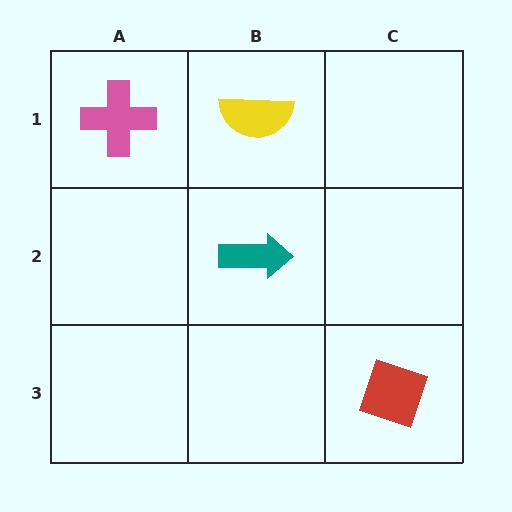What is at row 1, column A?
A pink cross.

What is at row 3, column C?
A red diamond.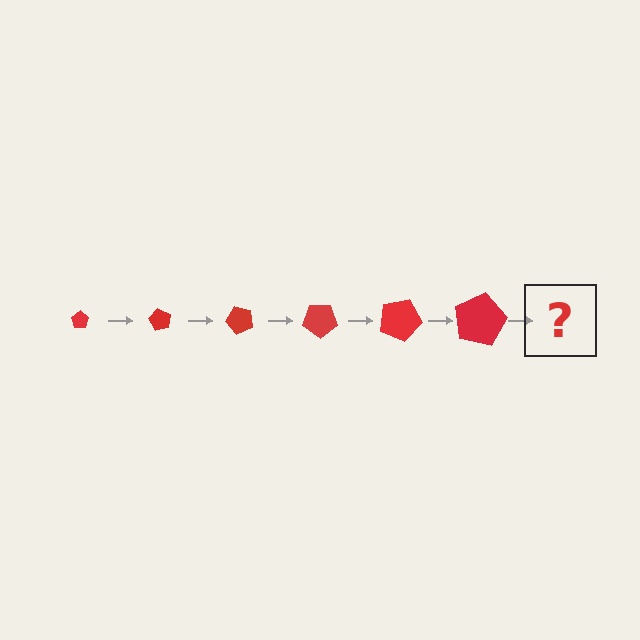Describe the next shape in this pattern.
It should be a pentagon, larger than the previous one and rotated 360 degrees from the start.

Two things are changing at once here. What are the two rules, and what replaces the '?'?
The two rules are that the pentagon grows larger each step and it rotates 60 degrees each step. The '?' should be a pentagon, larger than the previous one and rotated 360 degrees from the start.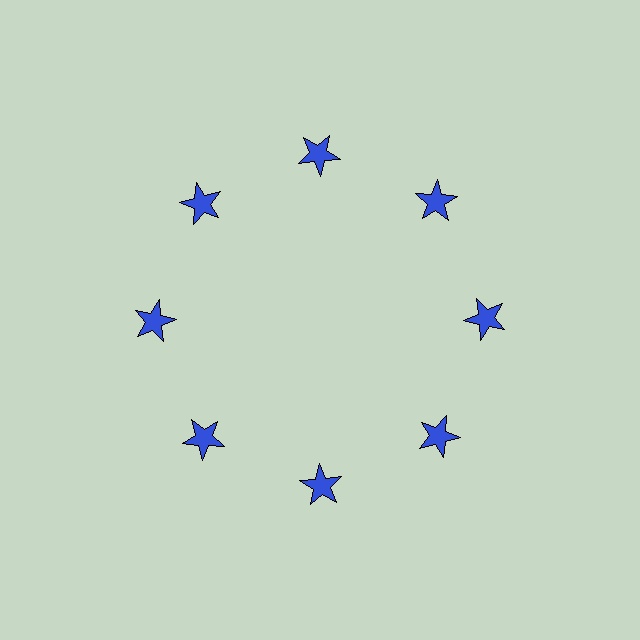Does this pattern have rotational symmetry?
Yes, this pattern has 8-fold rotational symmetry. It looks the same after rotating 45 degrees around the center.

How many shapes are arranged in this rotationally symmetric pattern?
There are 8 shapes, arranged in 8 groups of 1.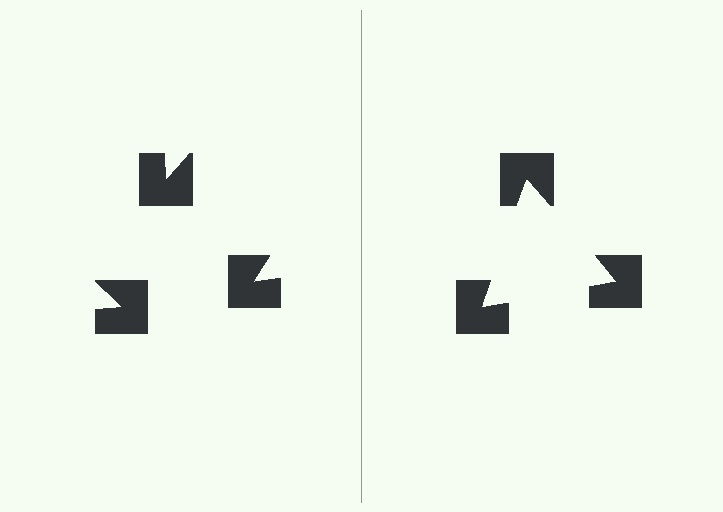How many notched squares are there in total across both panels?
6 — 3 on each side.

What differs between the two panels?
The notched squares are positioned identically on both sides; only the wedge orientations differ. On the right they align to a triangle; on the left they are misaligned.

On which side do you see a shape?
An illusory triangle appears on the right side. On the left side the wedge cuts are rotated, so no coherent shape forms.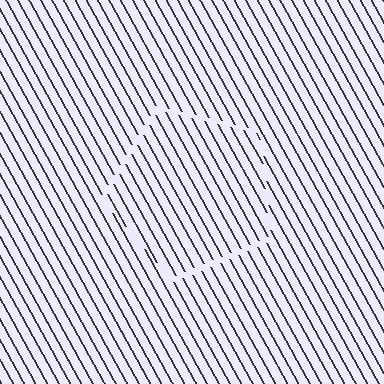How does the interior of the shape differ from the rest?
The interior of the shape contains the same grating, shifted by half a period — the contour is defined by the phase discontinuity where line-ends from the inner and outer gratings abut.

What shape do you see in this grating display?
An illusory pentagon. The interior of the shape contains the same grating, shifted by half a period — the contour is defined by the phase discontinuity where line-ends from the inner and outer gratings abut.